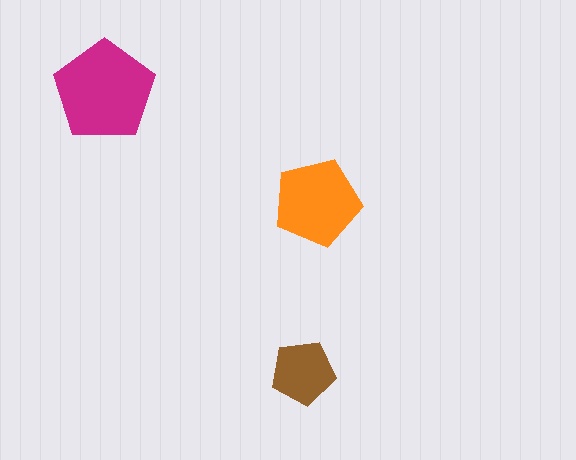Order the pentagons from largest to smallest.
the magenta one, the orange one, the brown one.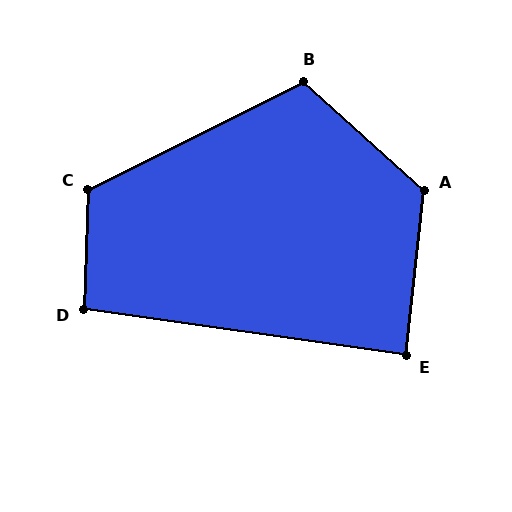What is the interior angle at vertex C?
Approximately 119 degrees (obtuse).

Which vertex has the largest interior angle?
A, at approximately 126 degrees.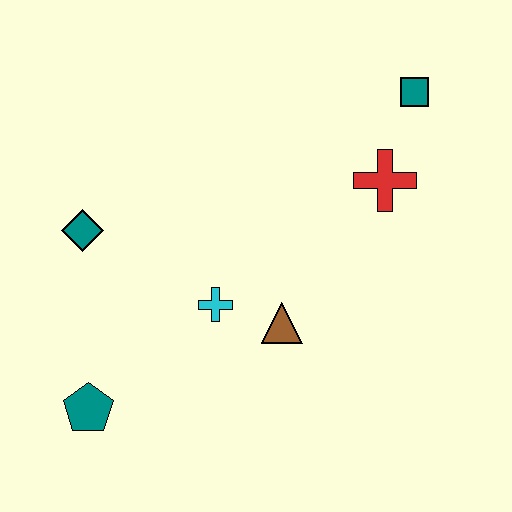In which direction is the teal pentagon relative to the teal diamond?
The teal pentagon is below the teal diamond.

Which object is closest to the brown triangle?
The cyan cross is closest to the brown triangle.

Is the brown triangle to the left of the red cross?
Yes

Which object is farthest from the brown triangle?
The teal square is farthest from the brown triangle.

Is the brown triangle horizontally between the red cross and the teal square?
No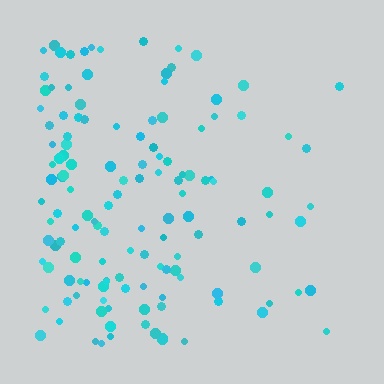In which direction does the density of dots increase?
From right to left, with the left side densest.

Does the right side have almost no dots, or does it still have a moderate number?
Still a moderate number, just noticeably fewer than the left.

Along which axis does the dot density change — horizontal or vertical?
Horizontal.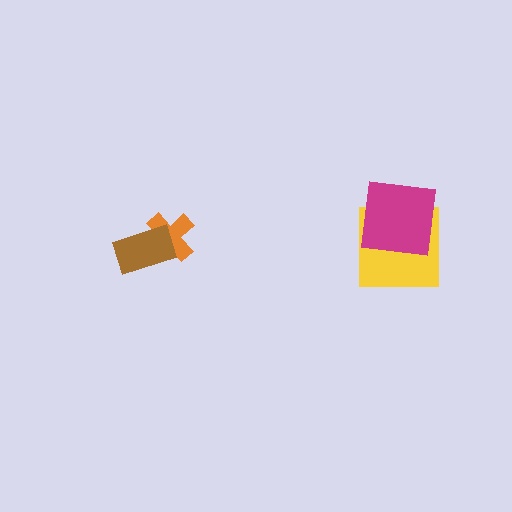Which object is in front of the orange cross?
The brown rectangle is in front of the orange cross.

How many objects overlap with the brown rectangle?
1 object overlaps with the brown rectangle.